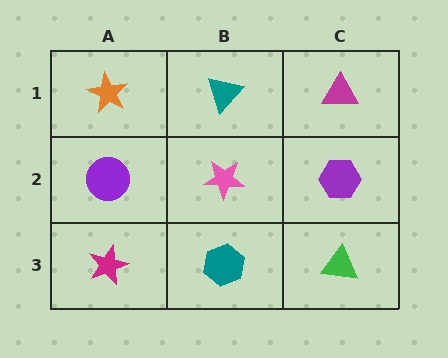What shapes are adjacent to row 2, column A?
An orange star (row 1, column A), a magenta star (row 3, column A), a pink star (row 2, column B).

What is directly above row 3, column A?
A purple circle.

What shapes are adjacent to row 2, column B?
A teal triangle (row 1, column B), a teal hexagon (row 3, column B), a purple circle (row 2, column A), a purple hexagon (row 2, column C).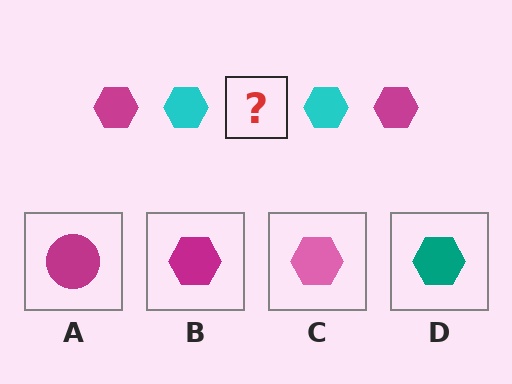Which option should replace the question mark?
Option B.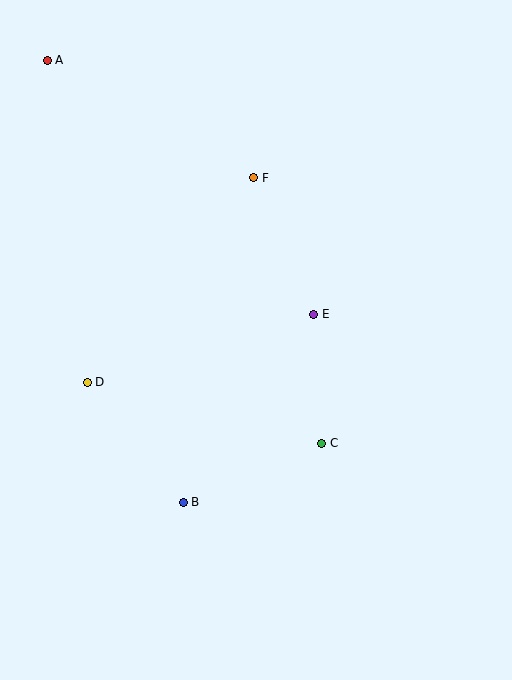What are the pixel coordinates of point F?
Point F is at (254, 178).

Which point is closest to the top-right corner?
Point F is closest to the top-right corner.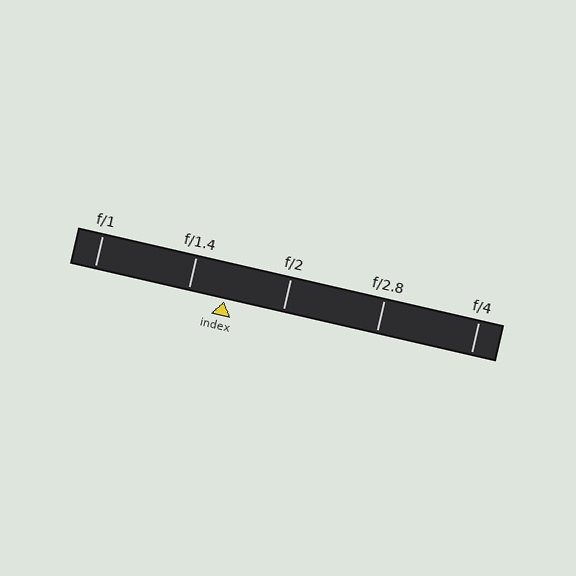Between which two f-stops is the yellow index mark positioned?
The index mark is between f/1.4 and f/2.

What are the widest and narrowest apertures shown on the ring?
The widest aperture shown is f/1 and the narrowest is f/4.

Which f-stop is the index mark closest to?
The index mark is closest to f/1.4.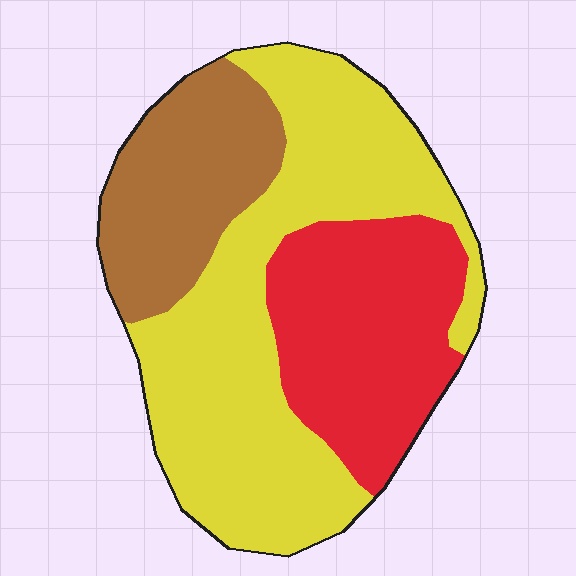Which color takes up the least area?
Brown, at roughly 20%.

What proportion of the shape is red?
Red takes up about one quarter (1/4) of the shape.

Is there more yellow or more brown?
Yellow.